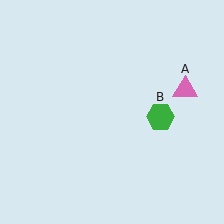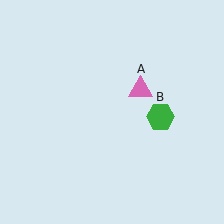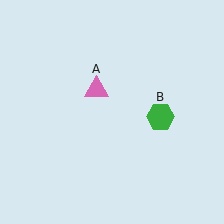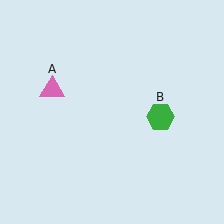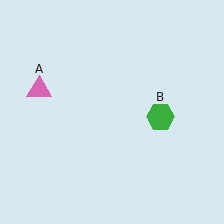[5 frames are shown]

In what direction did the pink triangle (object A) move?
The pink triangle (object A) moved left.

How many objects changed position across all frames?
1 object changed position: pink triangle (object A).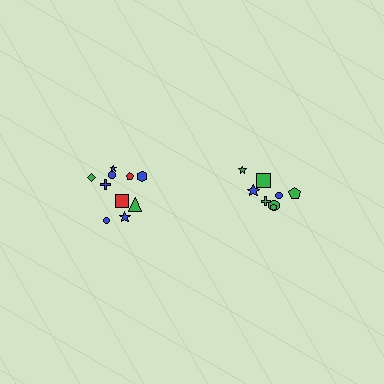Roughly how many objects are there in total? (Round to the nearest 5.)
Roughly 20 objects in total.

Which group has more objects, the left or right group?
The left group.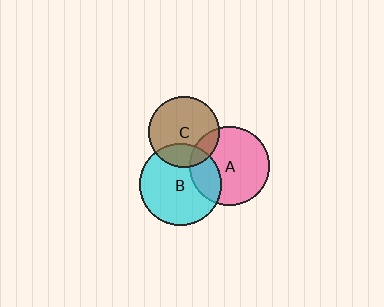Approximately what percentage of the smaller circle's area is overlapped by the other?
Approximately 25%.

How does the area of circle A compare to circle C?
Approximately 1.2 times.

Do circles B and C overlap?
Yes.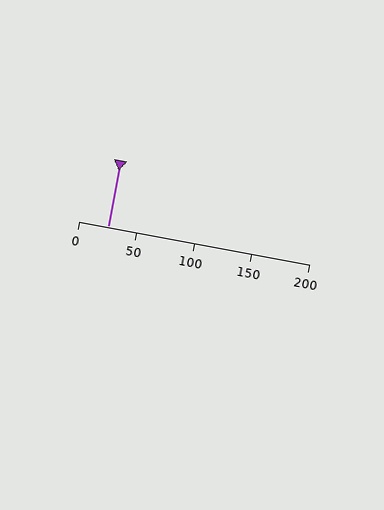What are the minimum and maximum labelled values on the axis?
The axis runs from 0 to 200.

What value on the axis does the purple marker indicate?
The marker indicates approximately 25.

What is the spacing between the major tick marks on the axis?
The major ticks are spaced 50 apart.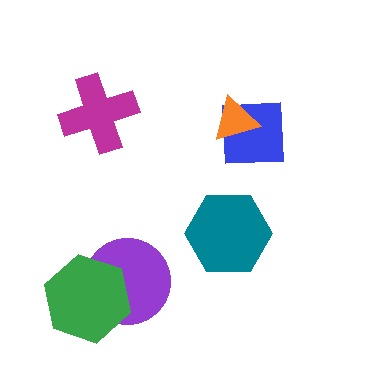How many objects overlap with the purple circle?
1 object overlaps with the purple circle.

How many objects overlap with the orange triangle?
1 object overlaps with the orange triangle.